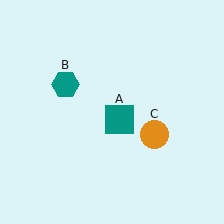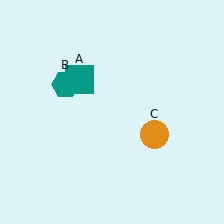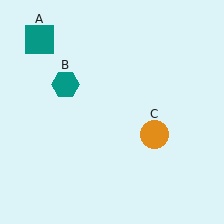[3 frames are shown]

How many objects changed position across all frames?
1 object changed position: teal square (object A).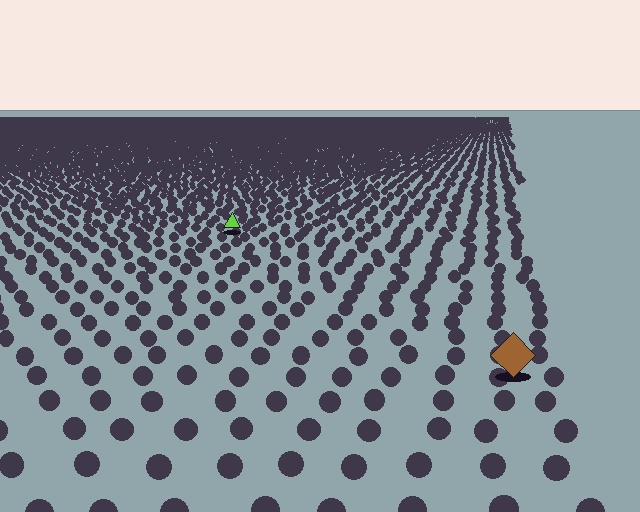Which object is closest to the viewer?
The brown diamond is closest. The texture marks near it are larger and more spread out.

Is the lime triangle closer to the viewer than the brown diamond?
No. The brown diamond is closer — you can tell from the texture gradient: the ground texture is coarser near it.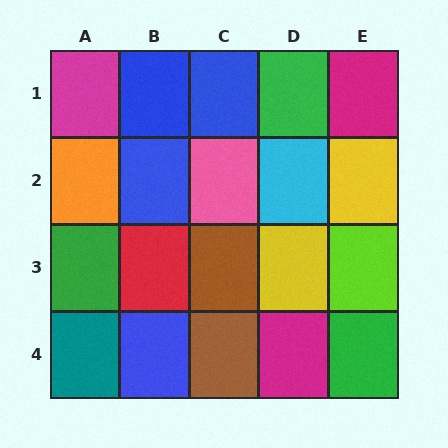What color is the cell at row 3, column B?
Red.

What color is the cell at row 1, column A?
Magenta.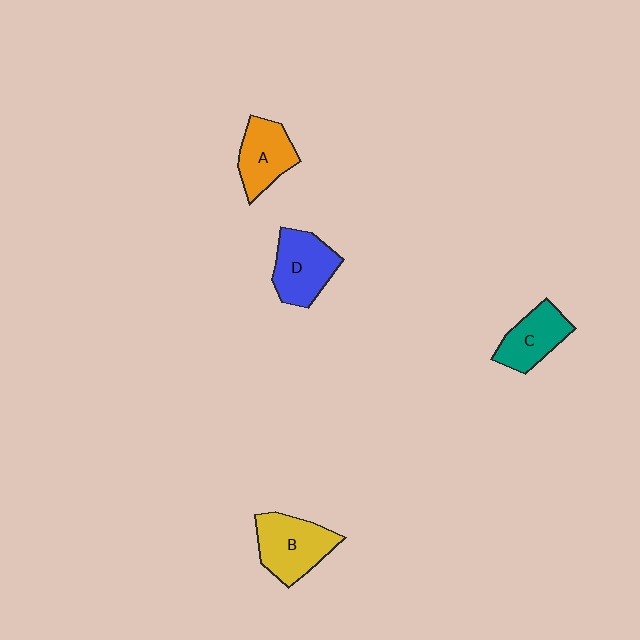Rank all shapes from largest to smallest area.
From largest to smallest: B (yellow), D (blue), A (orange), C (teal).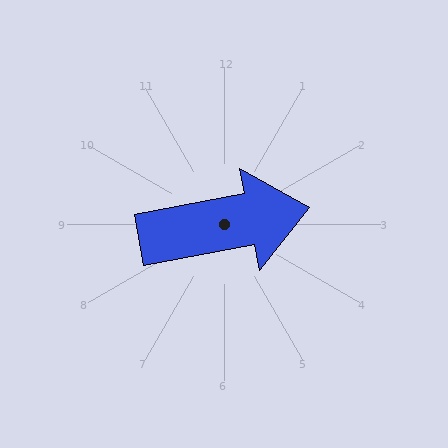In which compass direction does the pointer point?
East.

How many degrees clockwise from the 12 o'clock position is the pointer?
Approximately 79 degrees.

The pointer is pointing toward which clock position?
Roughly 3 o'clock.